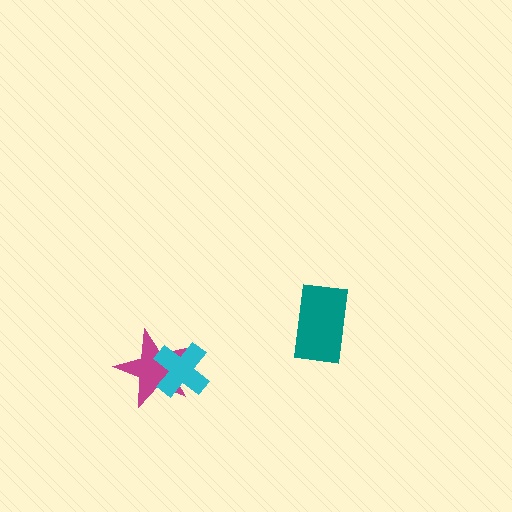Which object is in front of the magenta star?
The cyan cross is in front of the magenta star.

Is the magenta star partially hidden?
Yes, it is partially covered by another shape.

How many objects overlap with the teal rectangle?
0 objects overlap with the teal rectangle.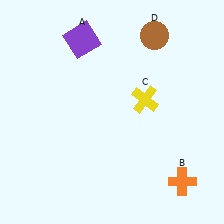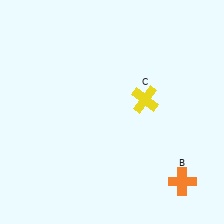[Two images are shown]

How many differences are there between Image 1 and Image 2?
There are 2 differences between the two images.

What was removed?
The brown circle (D), the purple square (A) were removed in Image 2.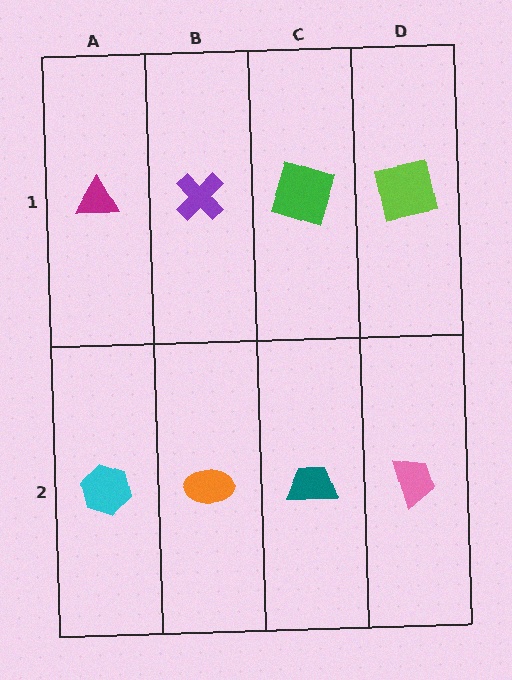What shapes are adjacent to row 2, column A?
A magenta triangle (row 1, column A), an orange ellipse (row 2, column B).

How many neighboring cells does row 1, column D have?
2.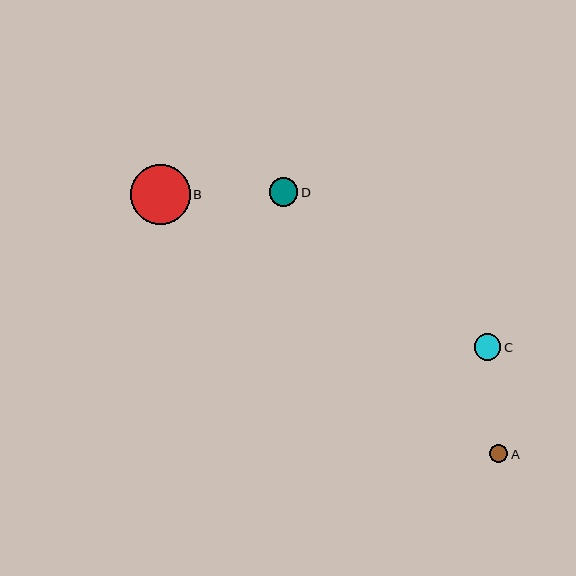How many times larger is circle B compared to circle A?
Circle B is approximately 3.2 times the size of circle A.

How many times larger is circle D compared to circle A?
Circle D is approximately 1.6 times the size of circle A.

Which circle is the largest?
Circle B is the largest with a size of approximately 60 pixels.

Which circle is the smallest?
Circle A is the smallest with a size of approximately 19 pixels.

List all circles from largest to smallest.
From largest to smallest: B, D, C, A.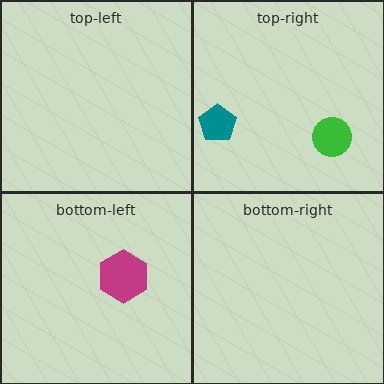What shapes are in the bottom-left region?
The magenta hexagon.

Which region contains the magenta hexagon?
The bottom-left region.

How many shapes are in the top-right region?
2.